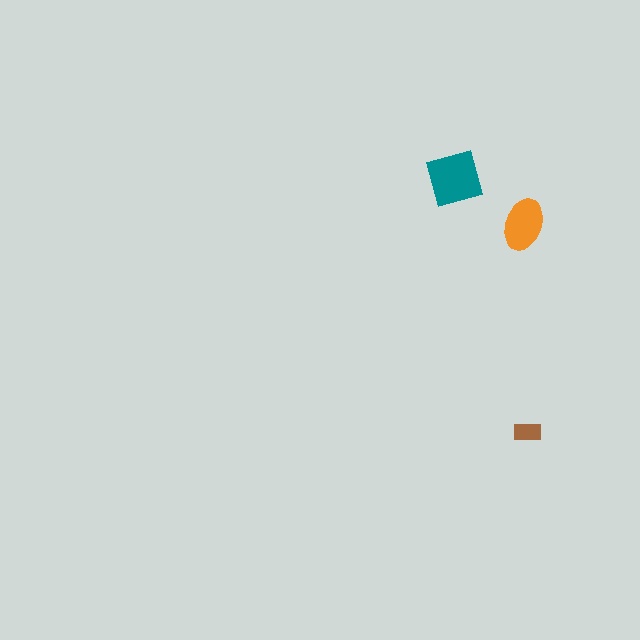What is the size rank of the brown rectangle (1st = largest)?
3rd.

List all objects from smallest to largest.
The brown rectangle, the orange ellipse, the teal square.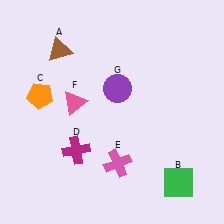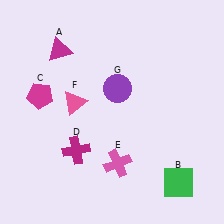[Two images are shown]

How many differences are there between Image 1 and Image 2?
There are 2 differences between the two images.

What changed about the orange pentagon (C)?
In Image 1, C is orange. In Image 2, it changed to magenta.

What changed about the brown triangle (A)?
In Image 1, A is brown. In Image 2, it changed to magenta.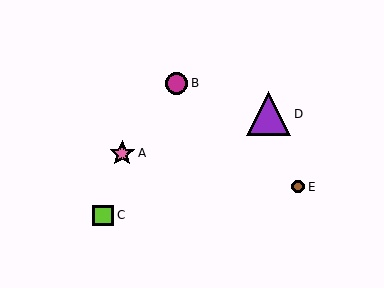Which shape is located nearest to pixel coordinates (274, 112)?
The purple triangle (labeled D) at (269, 114) is nearest to that location.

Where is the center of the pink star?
The center of the pink star is at (122, 153).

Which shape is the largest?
The purple triangle (labeled D) is the largest.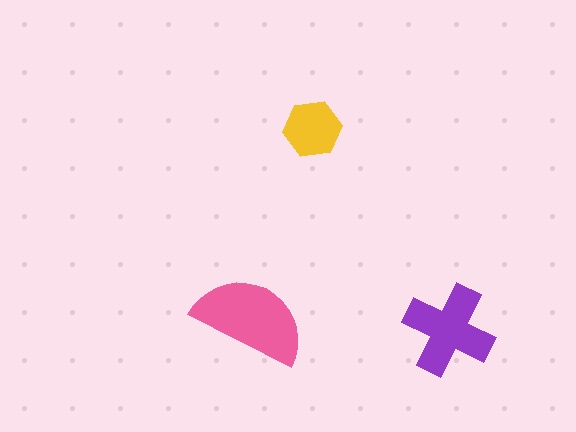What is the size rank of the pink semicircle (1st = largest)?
1st.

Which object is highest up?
The yellow hexagon is topmost.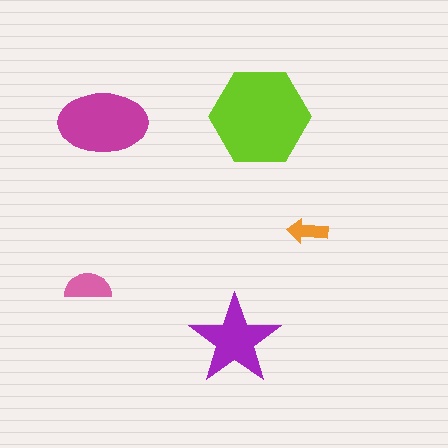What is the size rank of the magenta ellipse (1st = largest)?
2nd.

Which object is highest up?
The lime hexagon is topmost.